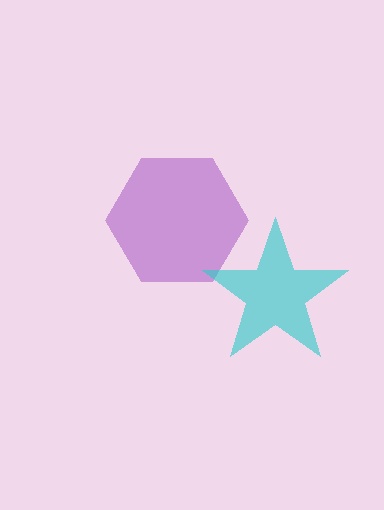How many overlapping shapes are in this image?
There are 2 overlapping shapes in the image.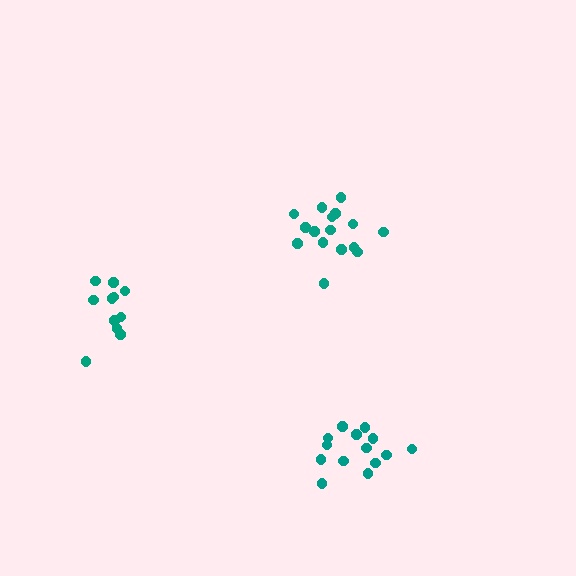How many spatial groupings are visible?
There are 3 spatial groupings.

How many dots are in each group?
Group 1: 16 dots, Group 2: 14 dots, Group 3: 11 dots (41 total).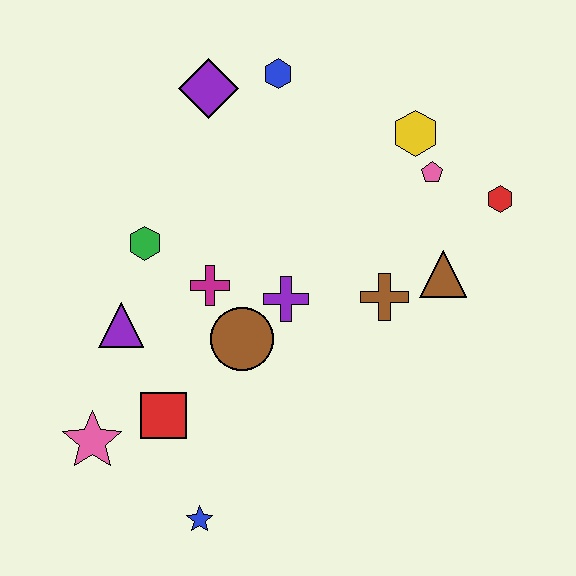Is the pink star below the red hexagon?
Yes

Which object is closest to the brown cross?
The brown triangle is closest to the brown cross.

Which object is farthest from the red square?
The red hexagon is farthest from the red square.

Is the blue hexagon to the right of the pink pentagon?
No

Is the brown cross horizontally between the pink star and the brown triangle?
Yes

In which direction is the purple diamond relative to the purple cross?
The purple diamond is above the purple cross.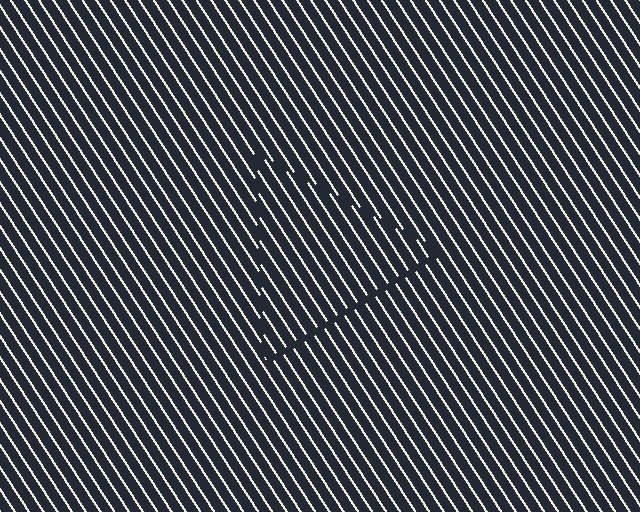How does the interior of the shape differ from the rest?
The interior of the shape contains the same grating, shifted by half a period — the contour is defined by the phase discontinuity where line-ends from the inner and outer gratings abut.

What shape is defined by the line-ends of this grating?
An illusory triangle. The interior of the shape contains the same grating, shifted by half a period — the contour is defined by the phase discontinuity where line-ends from the inner and outer gratings abut.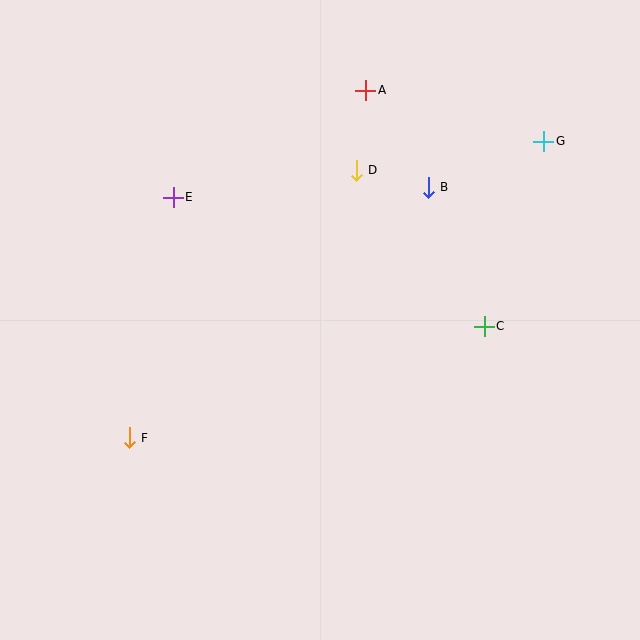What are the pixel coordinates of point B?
Point B is at (428, 187).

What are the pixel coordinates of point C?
Point C is at (484, 326).